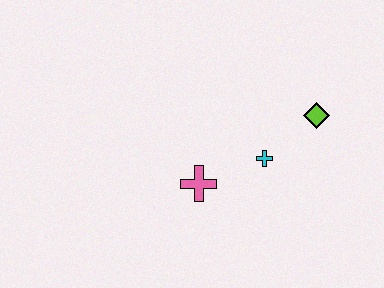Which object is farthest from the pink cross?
The lime diamond is farthest from the pink cross.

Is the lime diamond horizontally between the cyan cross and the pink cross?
No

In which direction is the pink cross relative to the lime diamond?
The pink cross is to the left of the lime diamond.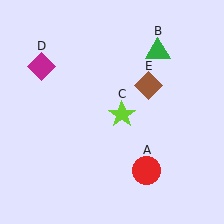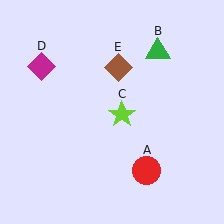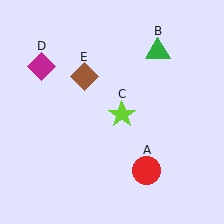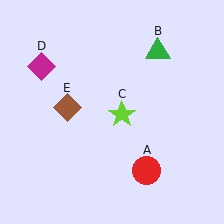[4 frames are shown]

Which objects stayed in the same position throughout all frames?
Red circle (object A) and green triangle (object B) and lime star (object C) and magenta diamond (object D) remained stationary.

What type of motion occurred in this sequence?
The brown diamond (object E) rotated counterclockwise around the center of the scene.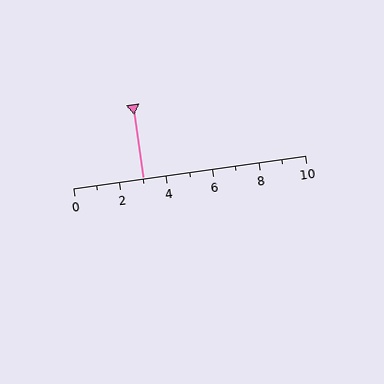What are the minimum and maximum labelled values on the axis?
The axis runs from 0 to 10.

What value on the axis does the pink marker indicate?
The marker indicates approximately 3.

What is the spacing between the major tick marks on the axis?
The major ticks are spaced 2 apart.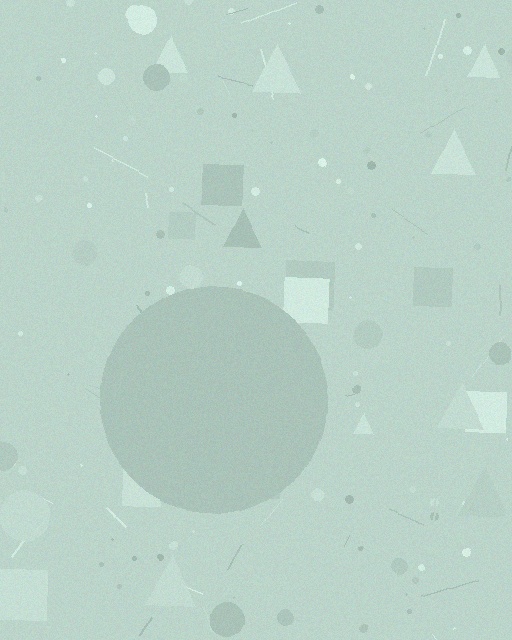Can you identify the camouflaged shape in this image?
The camouflaged shape is a circle.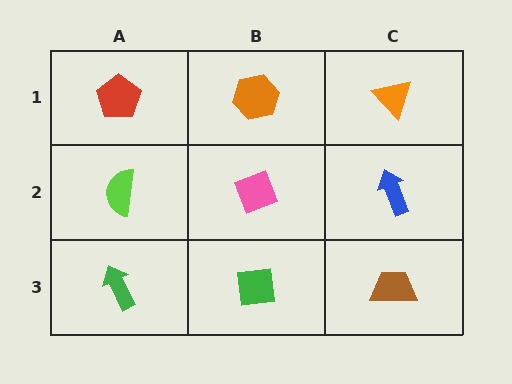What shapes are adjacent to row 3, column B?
A pink diamond (row 2, column B), a green arrow (row 3, column A), a brown trapezoid (row 3, column C).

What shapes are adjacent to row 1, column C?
A blue arrow (row 2, column C), an orange hexagon (row 1, column B).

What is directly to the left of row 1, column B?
A red pentagon.